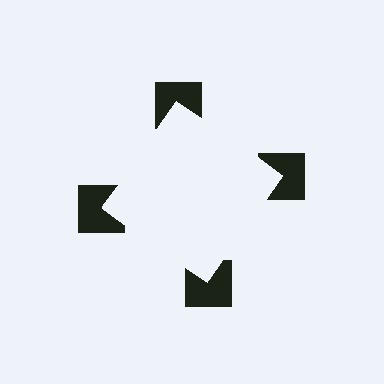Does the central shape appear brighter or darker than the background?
It typically appears slightly brighter than the background, even though no actual brightness change is drawn.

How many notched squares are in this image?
There are 4 — one at each vertex of the illusory square.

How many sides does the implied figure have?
4 sides.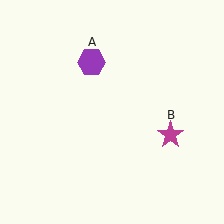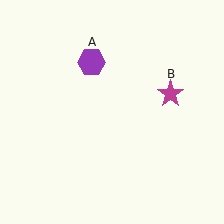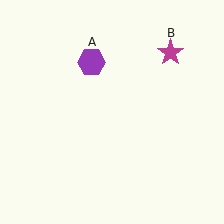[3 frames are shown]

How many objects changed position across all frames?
1 object changed position: magenta star (object B).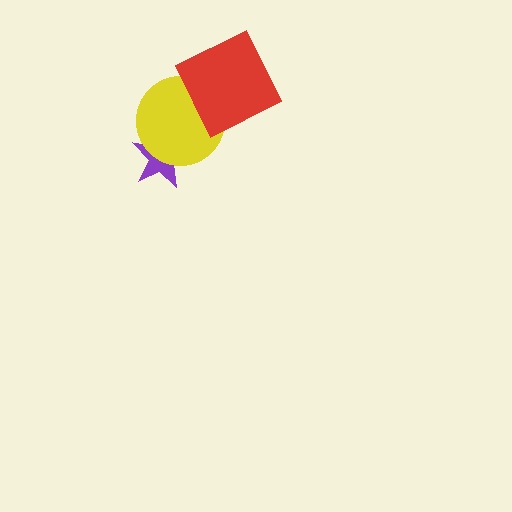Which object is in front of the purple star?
The yellow circle is in front of the purple star.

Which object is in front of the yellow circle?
The red square is in front of the yellow circle.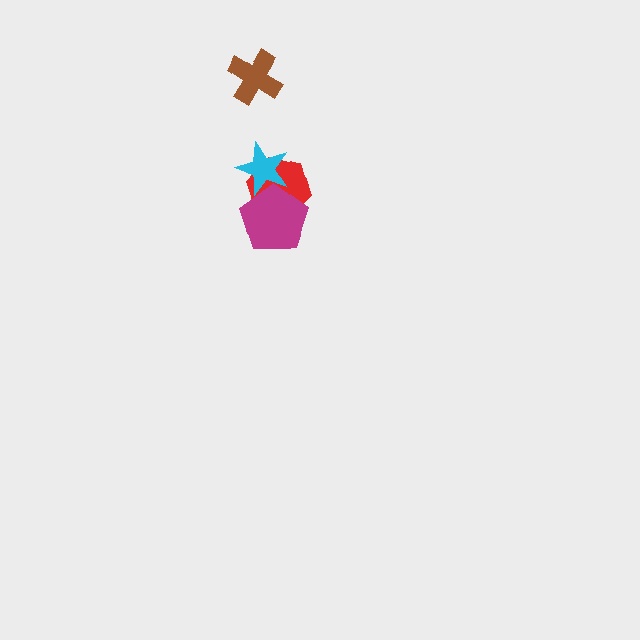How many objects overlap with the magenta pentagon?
2 objects overlap with the magenta pentagon.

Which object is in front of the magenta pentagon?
The cyan star is in front of the magenta pentagon.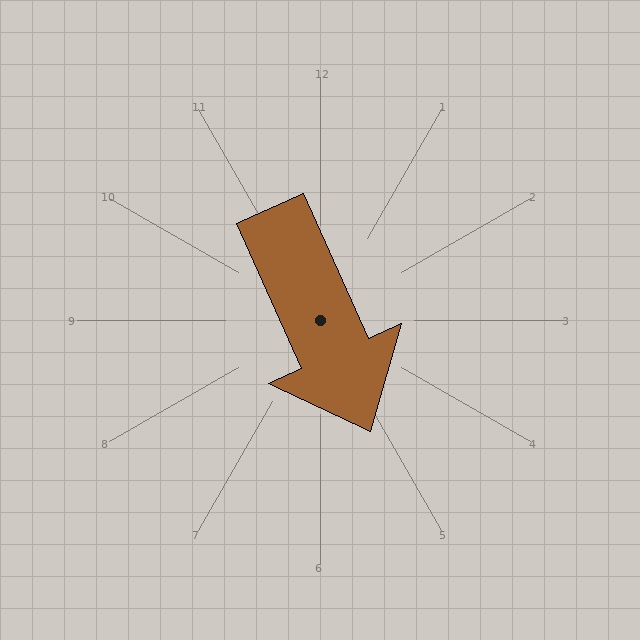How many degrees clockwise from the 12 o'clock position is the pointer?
Approximately 156 degrees.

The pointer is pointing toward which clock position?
Roughly 5 o'clock.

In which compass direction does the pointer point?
Southeast.